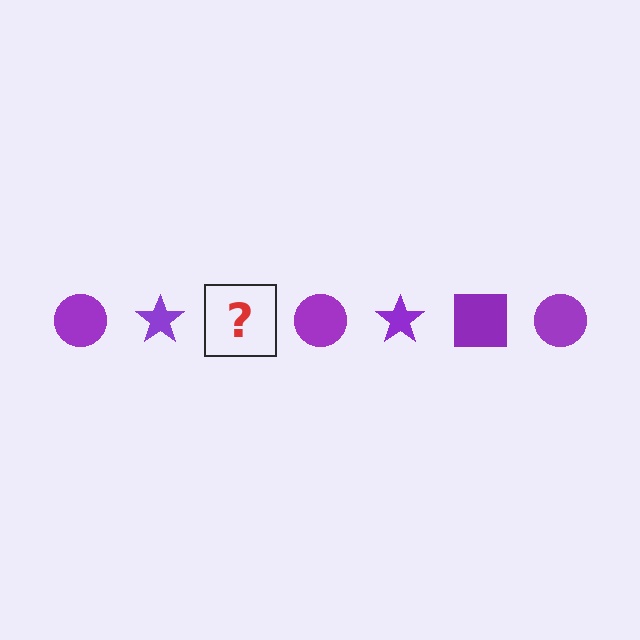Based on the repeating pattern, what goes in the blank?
The blank should be a purple square.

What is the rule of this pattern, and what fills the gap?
The rule is that the pattern cycles through circle, star, square shapes in purple. The gap should be filled with a purple square.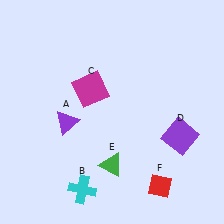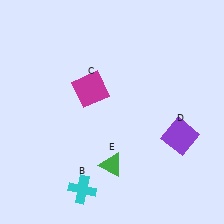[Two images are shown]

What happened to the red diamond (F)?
The red diamond (F) was removed in Image 2. It was in the bottom-right area of Image 1.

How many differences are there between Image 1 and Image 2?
There are 2 differences between the two images.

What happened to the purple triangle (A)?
The purple triangle (A) was removed in Image 2. It was in the bottom-left area of Image 1.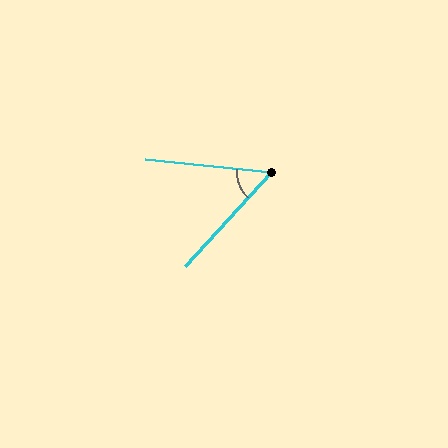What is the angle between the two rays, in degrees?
Approximately 53 degrees.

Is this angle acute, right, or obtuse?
It is acute.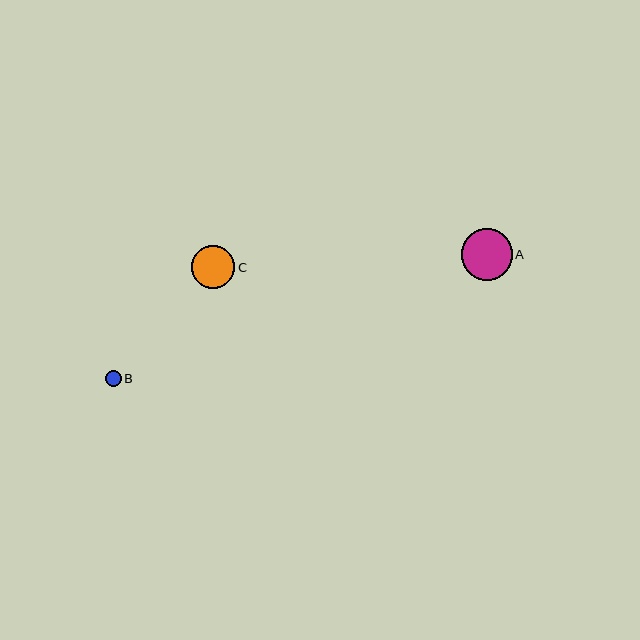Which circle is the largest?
Circle A is the largest with a size of approximately 51 pixels.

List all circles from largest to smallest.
From largest to smallest: A, C, B.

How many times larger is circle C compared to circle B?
Circle C is approximately 2.8 times the size of circle B.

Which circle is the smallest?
Circle B is the smallest with a size of approximately 15 pixels.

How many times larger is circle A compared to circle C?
Circle A is approximately 1.2 times the size of circle C.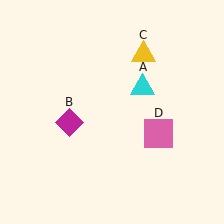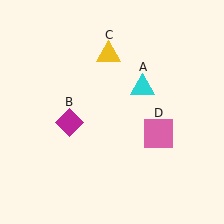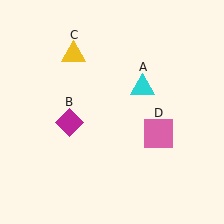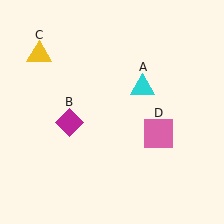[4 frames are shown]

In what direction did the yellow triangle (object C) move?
The yellow triangle (object C) moved left.